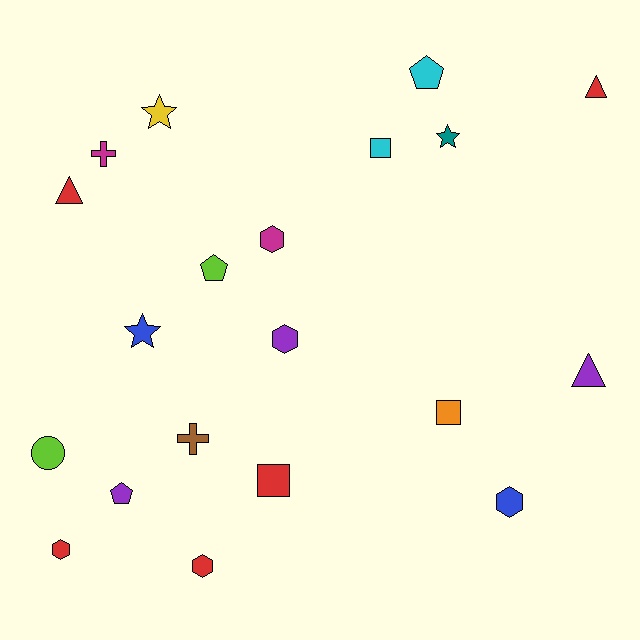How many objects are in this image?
There are 20 objects.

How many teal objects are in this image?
There is 1 teal object.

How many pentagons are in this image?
There are 3 pentagons.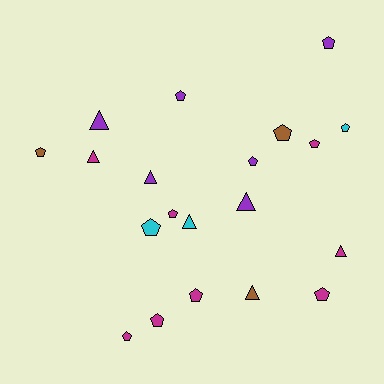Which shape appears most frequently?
Pentagon, with 13 objects.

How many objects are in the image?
There are 20 objects.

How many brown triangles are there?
There is 1 brown triangle.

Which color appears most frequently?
Magenta, with 8 objects.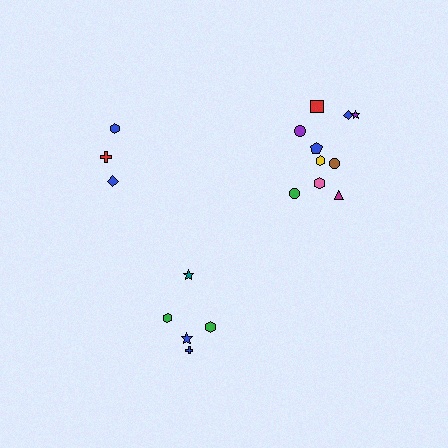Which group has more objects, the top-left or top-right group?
The top-right group.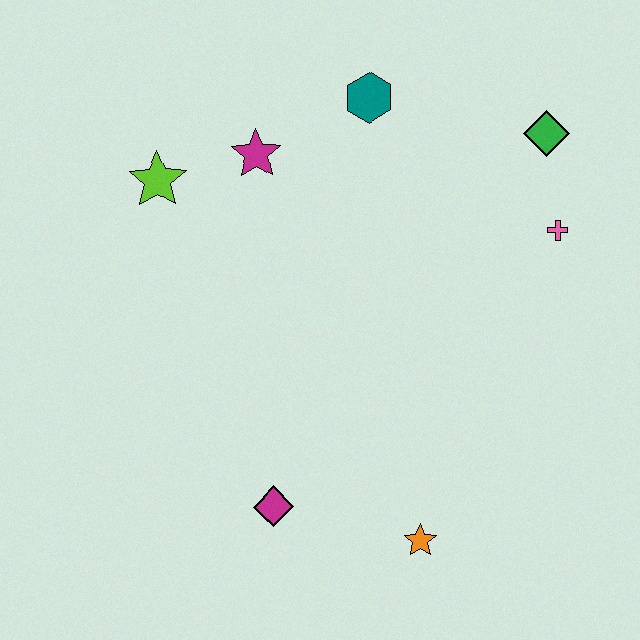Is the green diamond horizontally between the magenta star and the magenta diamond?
No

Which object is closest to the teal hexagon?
The magenta star is closest to the teal hexagon.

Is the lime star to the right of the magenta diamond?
No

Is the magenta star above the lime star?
Yes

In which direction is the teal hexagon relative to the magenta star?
The teal hexagon is to the right of the magenta star.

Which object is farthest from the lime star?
The orange star is farthest from the lime star.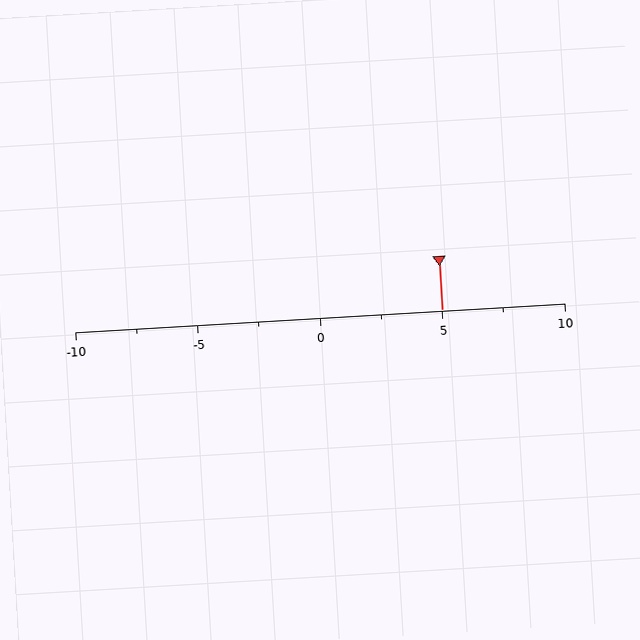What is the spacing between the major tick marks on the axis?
The major ticks are spaced 5 apart.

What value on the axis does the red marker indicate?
The marker indicates approximately 5.